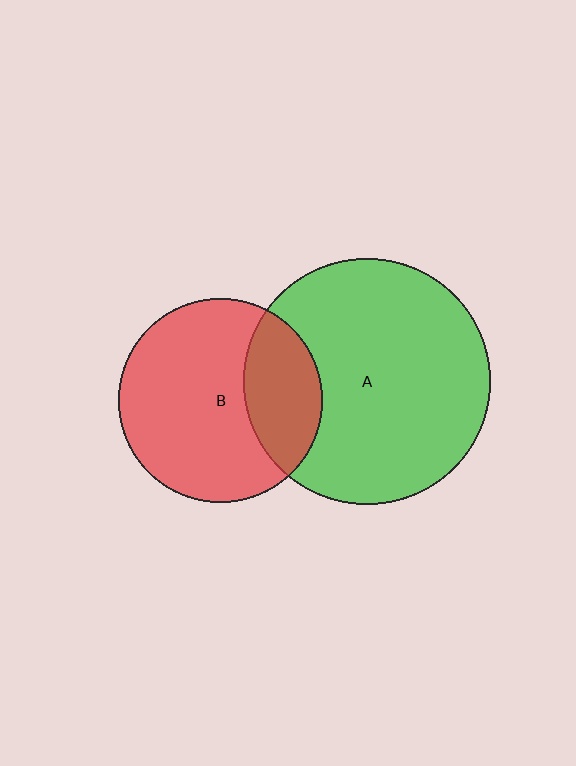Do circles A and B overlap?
Yes.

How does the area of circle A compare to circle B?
Approximately 1.5 times.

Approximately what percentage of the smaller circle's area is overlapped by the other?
Approximately 30%.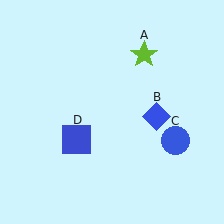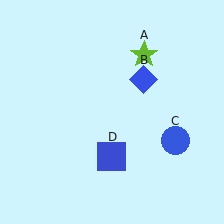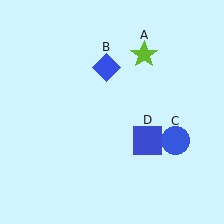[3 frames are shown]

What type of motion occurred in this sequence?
The blue diamond (object B), blue square (object D) rotated counterclockwise around the center of the scene.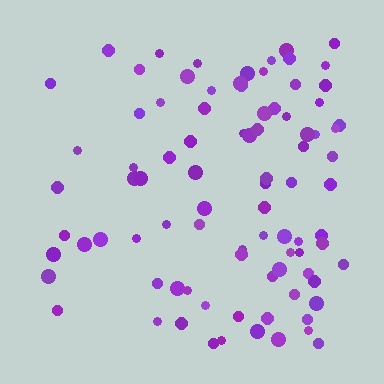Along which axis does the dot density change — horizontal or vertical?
Horizontal.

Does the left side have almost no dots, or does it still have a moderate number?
Still a moderate number, just noticeably fewer than the right.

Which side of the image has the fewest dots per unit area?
The left.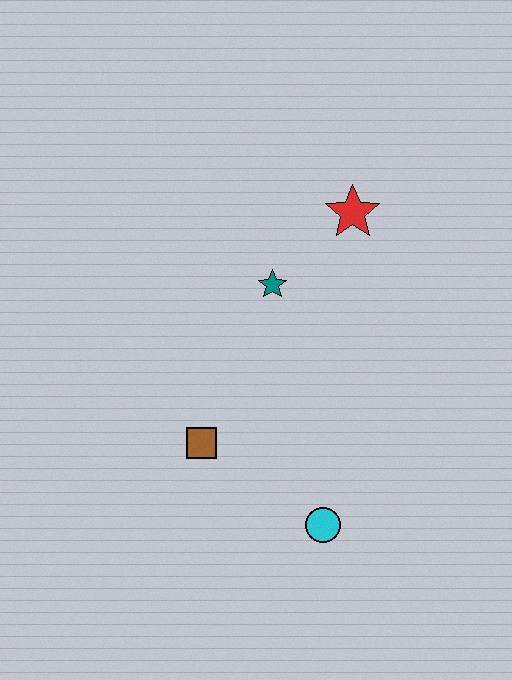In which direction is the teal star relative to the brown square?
The teal star is above the brown square.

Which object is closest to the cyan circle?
The brown square is closest to the cyan circle.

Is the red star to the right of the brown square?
Yes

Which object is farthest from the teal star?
The cyan circle is farthest from the teal star.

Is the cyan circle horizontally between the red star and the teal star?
Yes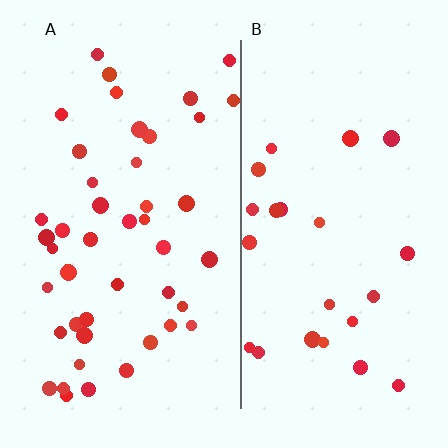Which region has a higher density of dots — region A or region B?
A (the left).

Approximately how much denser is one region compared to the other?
Approximately 1.9× — region A over region B.